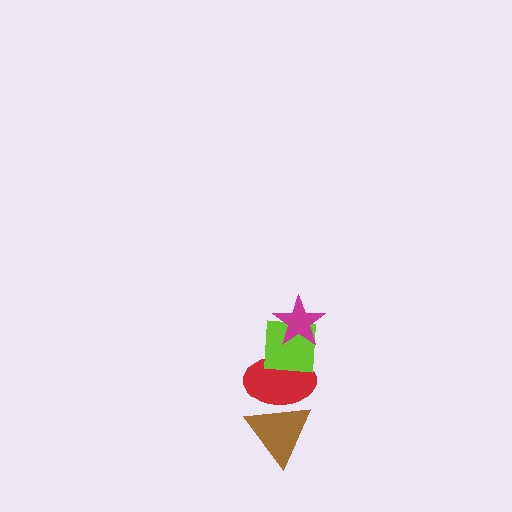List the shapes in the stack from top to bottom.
From top to bottom: the magenta star, the lime square, the red ellipse, the brown triangle.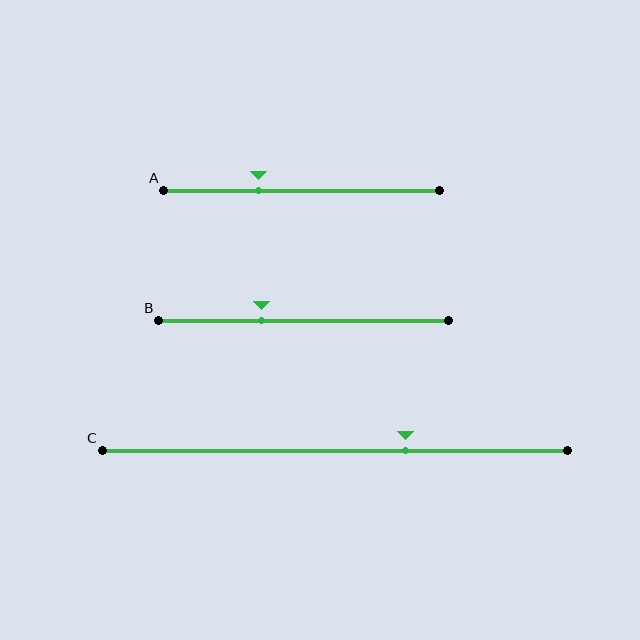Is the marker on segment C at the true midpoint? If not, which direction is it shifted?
No, the marker on segment C is shifted to the right by about 15% of the segment length.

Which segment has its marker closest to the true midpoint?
Segment B has its marker closest to the true midpoint.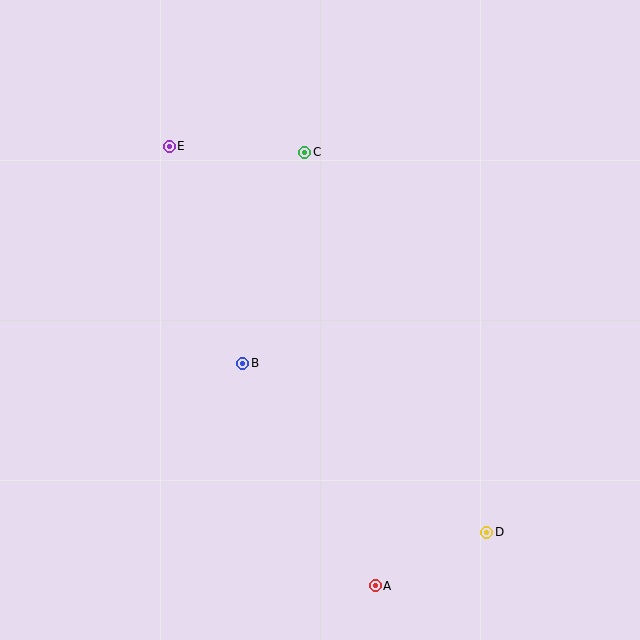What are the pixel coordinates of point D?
Point D is at (487, 532).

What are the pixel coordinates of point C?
Point C is at (305, 152).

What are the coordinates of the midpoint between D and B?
The midpoint between D and B is at (365, 448).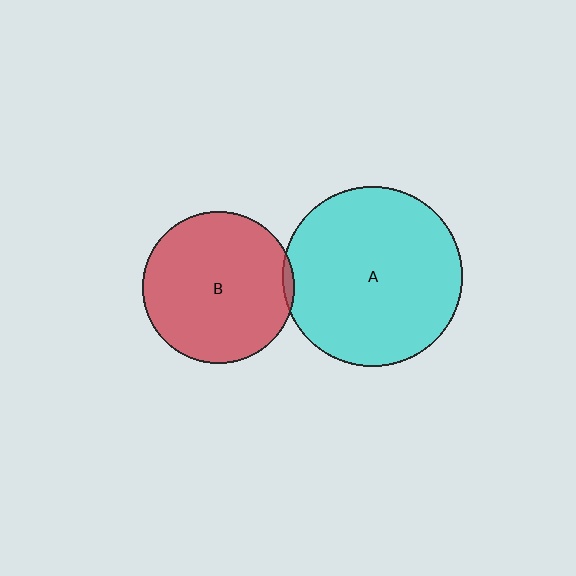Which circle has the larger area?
Circle A (cyan).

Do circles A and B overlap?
Yes.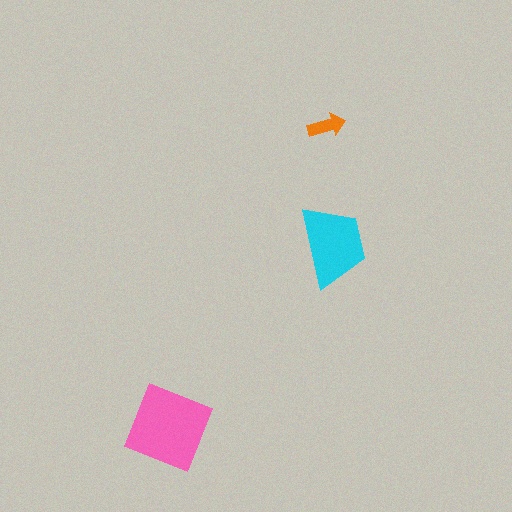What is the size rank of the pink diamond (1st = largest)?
1st.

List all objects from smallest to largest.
The orange arrow, the cyan trapezoid, the pink diamond.